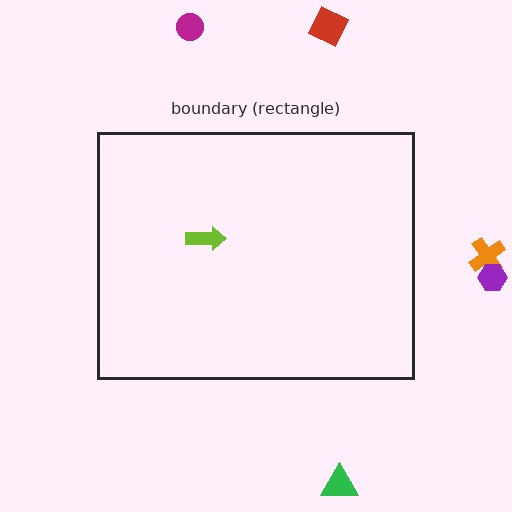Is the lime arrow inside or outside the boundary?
Inside.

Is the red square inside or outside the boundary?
Outside.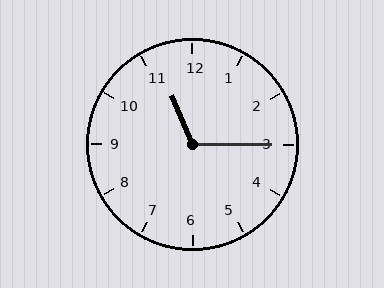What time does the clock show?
11:15.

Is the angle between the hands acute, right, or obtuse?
It is obtuse.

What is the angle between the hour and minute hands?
Approximately 112 degrees.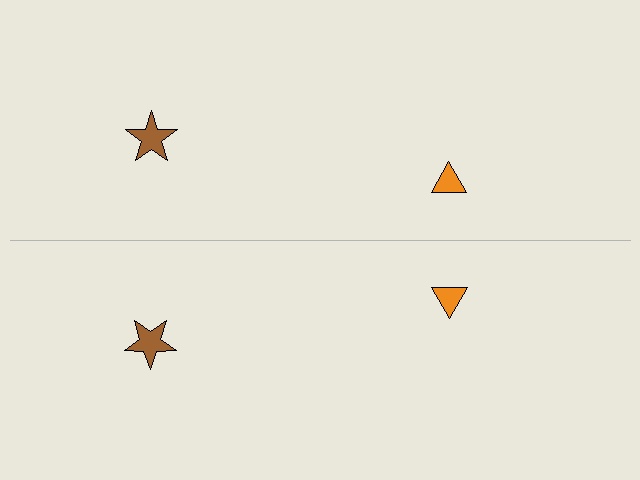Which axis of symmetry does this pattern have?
The pattern has a horizontal axis of symmetry running through the center of the image.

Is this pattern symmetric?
Yes, this pattern has bilateral (reflection) symmetry.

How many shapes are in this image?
There are 4 shapes in this image.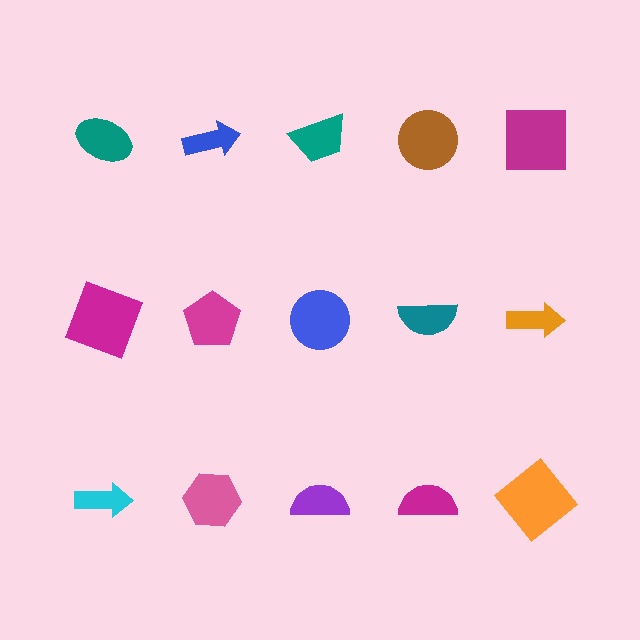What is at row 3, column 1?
A cyan arrow.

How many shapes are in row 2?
5 shapes.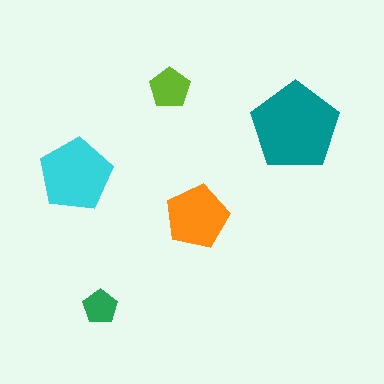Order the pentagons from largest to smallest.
the teal one, the cyan one, the orange one, the lime one, the green one.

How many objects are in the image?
There are 5 objects in the image.